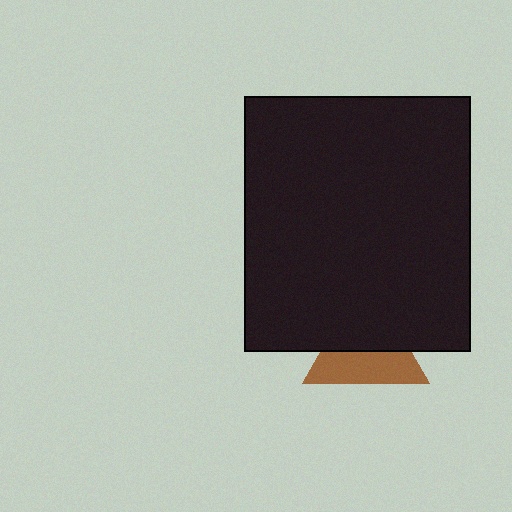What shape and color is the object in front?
The object in front is a black rectangle.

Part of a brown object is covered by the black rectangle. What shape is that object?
It is a triangle.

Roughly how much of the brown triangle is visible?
About half of it is visible (roughly 49%).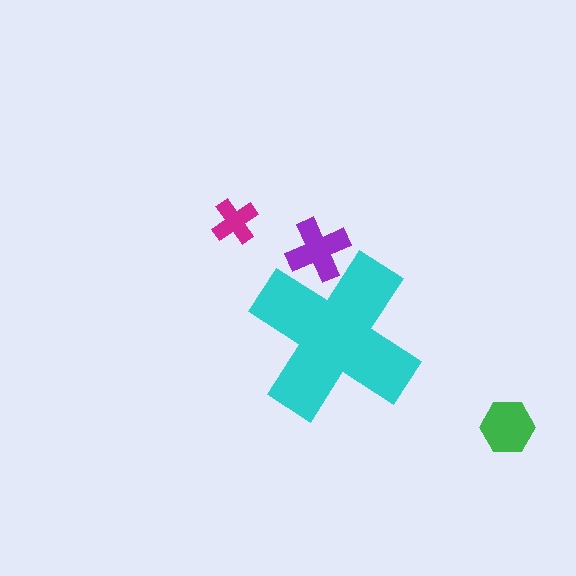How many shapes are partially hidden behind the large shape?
1 shape is partially hidden.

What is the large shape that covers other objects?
A cyan cross.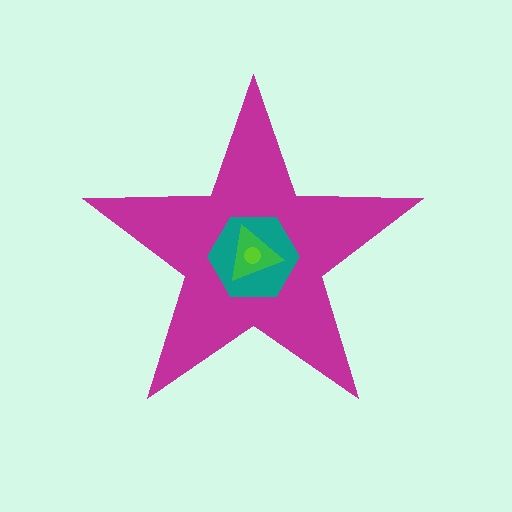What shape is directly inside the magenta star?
The teal hexagon.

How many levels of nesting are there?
4.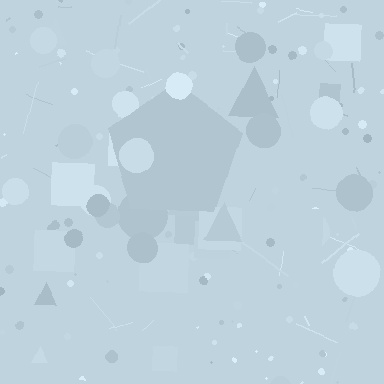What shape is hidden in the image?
A pentagon is hidden in the image.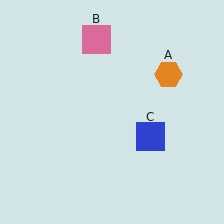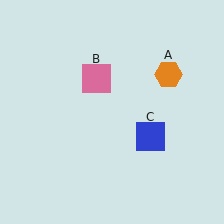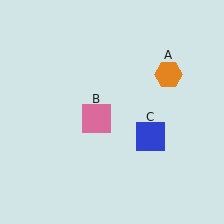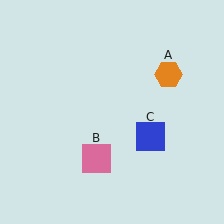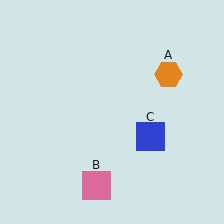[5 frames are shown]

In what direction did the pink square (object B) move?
The pink square (object B) moved down.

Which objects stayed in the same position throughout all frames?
Orange hexagon (object A) and blue square (object C) remained stationary.